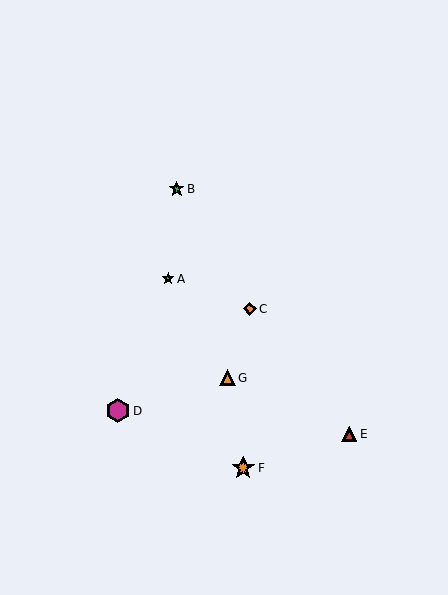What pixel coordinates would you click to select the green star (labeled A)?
Click at (168, 279) to select the green star A.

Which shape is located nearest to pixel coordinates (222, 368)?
The orange triangle (labeled G) at (227, 378) is nearest to that location.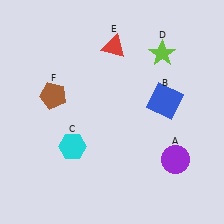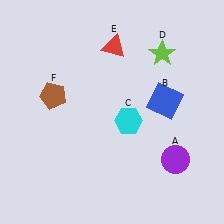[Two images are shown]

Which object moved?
The cyan hexagon (C) moved right.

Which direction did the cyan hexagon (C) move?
The cyan hexagon (C) moved right.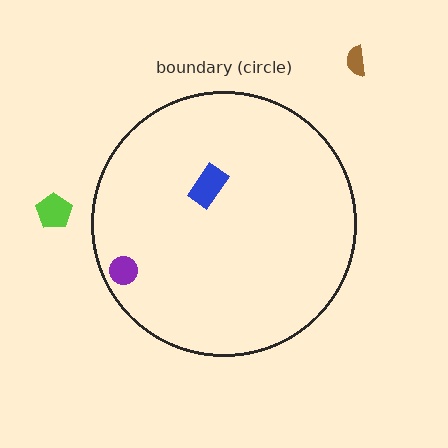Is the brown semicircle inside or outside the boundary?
Outside.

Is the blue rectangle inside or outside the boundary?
Inside.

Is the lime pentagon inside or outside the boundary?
Outside.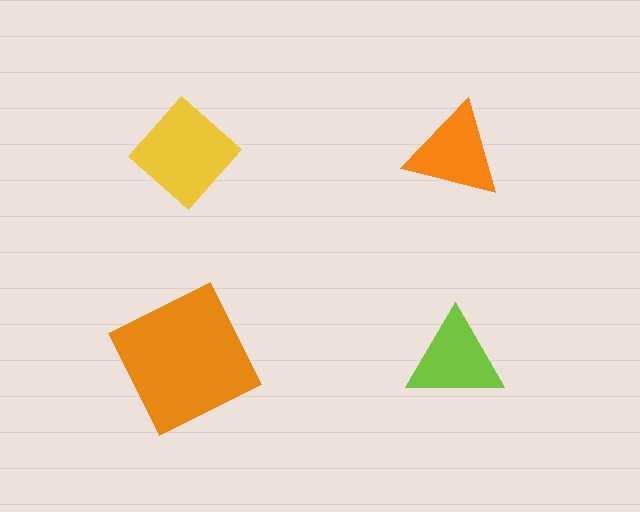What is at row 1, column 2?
An orange triangle.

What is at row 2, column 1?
An orange square.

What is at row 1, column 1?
A yellow diamond.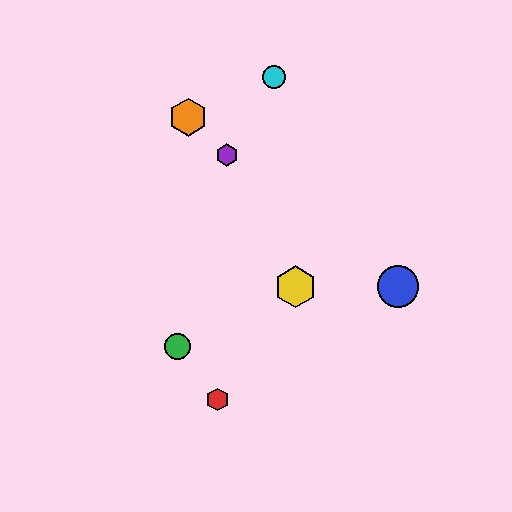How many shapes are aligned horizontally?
2 shapes (the blue circle, the yellow hexagon) are aligned horizontally.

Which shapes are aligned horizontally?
The blue circle, the yellow hexagon are aligned horizontally.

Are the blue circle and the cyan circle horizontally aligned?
No, the blue circle is at y≈287 and the cyan circle is at y≈77.